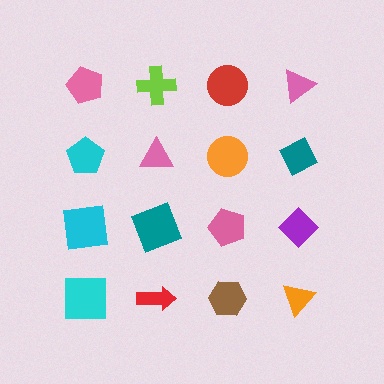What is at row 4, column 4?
An orange triangle.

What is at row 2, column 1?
A cyan pentagon.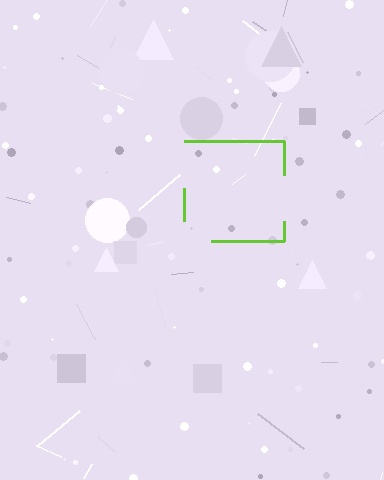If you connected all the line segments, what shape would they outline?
They would outline a square.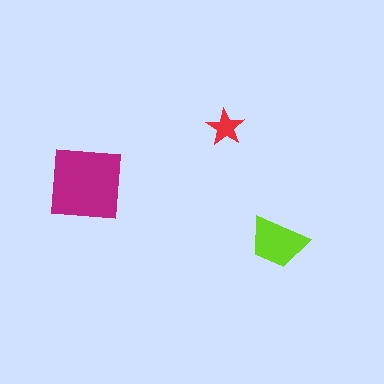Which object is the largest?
The magenta square.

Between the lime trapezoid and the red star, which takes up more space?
The lime trapezoid.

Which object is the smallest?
The red star.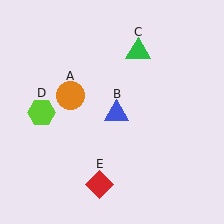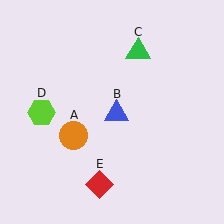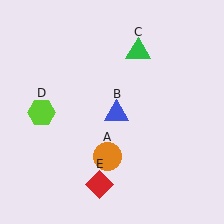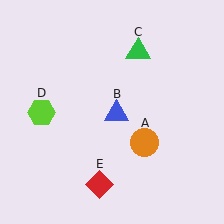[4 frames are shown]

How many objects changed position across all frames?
1 object changed position: orange circle (object A).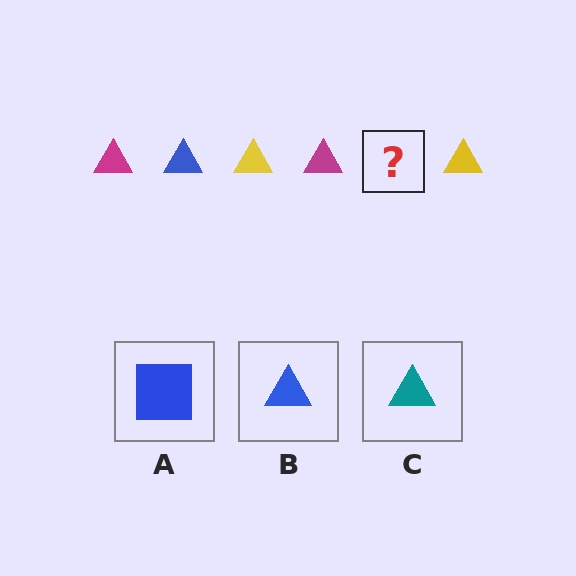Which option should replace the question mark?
Option B.